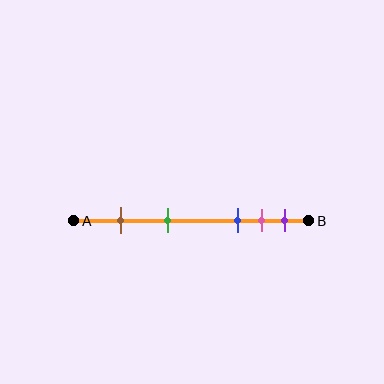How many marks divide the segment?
There are 5 marks dividing the segment.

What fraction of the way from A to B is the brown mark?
The brown mark is approximately 20% (0.2) of the way from A to B.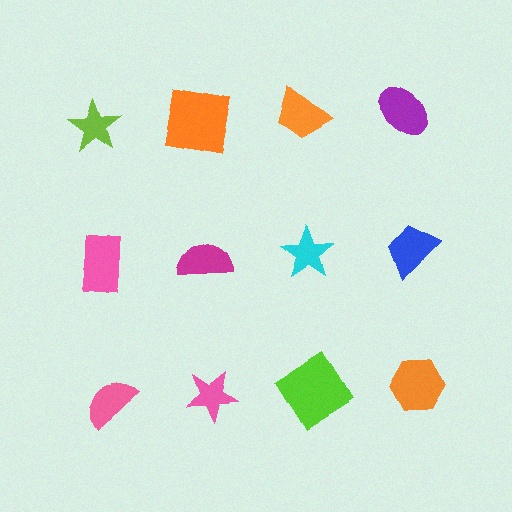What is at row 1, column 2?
An orange square.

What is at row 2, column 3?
A cyan star.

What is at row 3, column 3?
A lime diamond.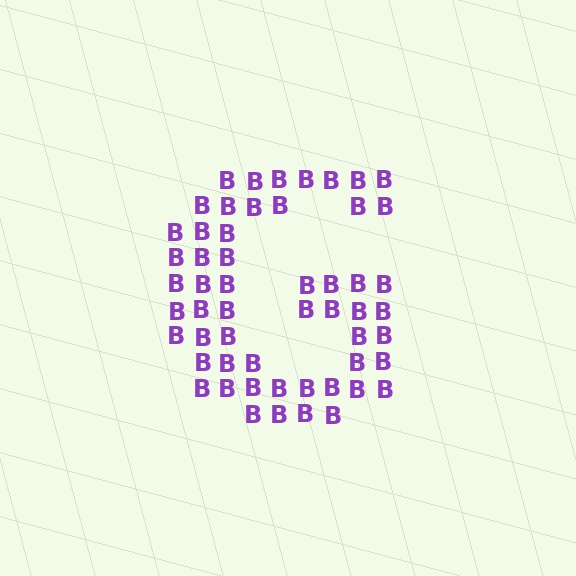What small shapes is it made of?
It is made of small letter B's.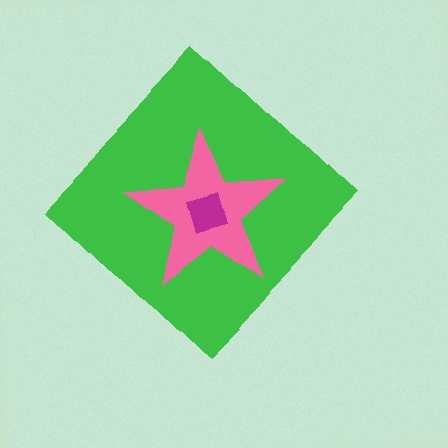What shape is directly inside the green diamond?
The pink star.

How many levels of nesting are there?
3.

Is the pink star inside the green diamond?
Yes.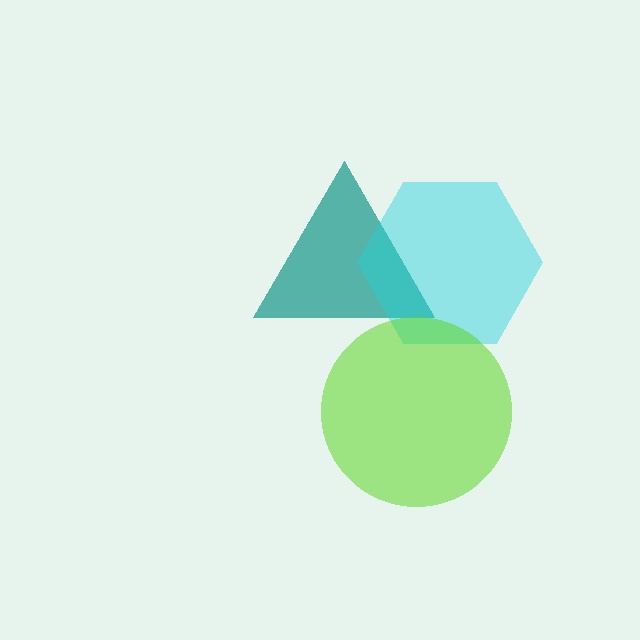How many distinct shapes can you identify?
There are 3 distinct shapes: a teal triangle, a cyan hexagon, a lime circle.